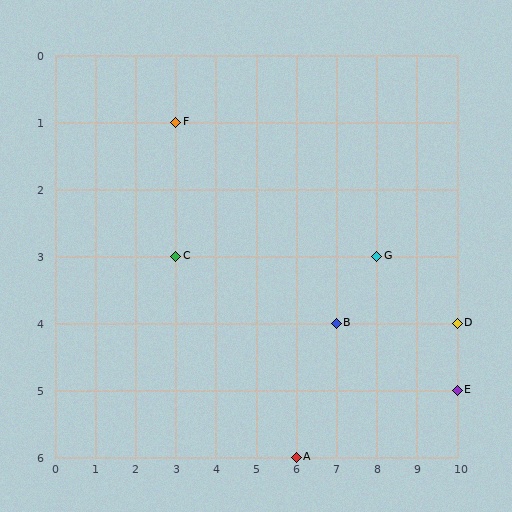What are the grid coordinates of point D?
Point D is at grid coordinates (10, 4).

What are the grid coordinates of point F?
Point F is at grid coordinates (3, 1).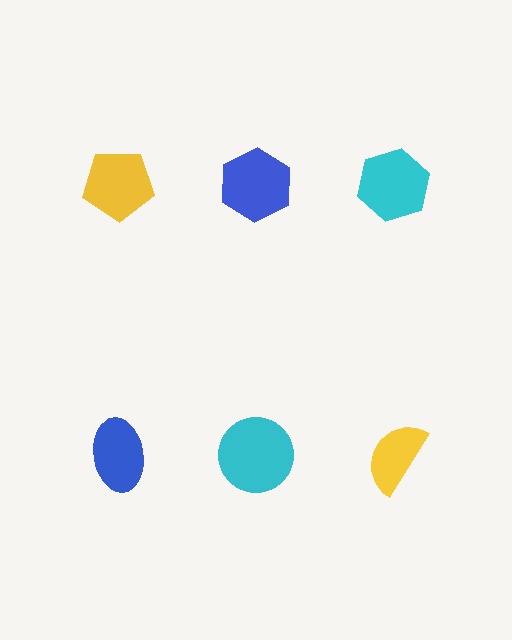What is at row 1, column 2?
A blue hexagon.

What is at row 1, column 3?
A cyan hexagon.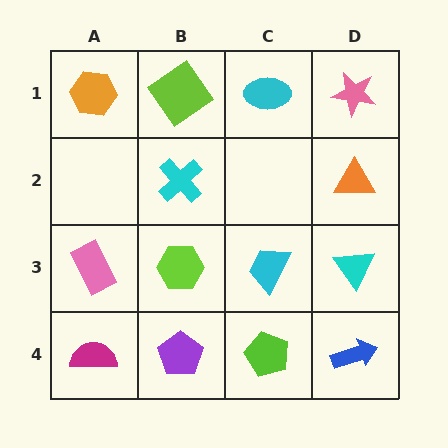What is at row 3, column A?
A pink rectangle.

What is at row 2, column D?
An orange triangle.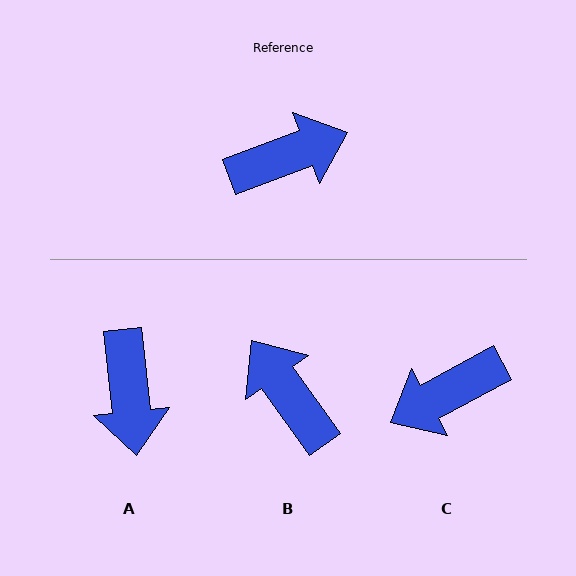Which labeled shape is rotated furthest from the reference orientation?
C, about 172 degrees away.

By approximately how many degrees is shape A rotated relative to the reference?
Approximately 104 degrees clockwise.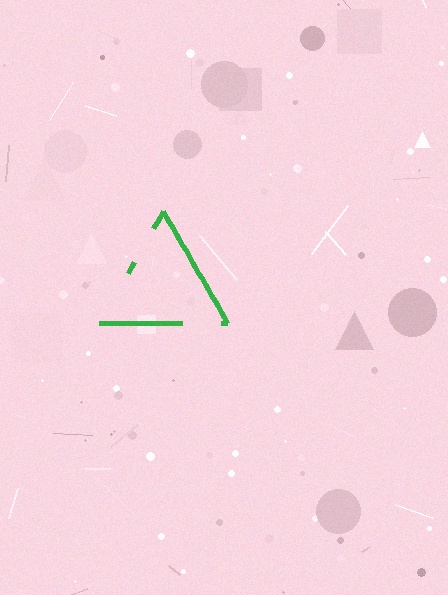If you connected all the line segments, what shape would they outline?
They would outline a triangle.